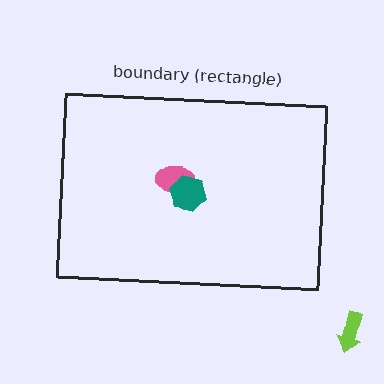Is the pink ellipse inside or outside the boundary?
Inside.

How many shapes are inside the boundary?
2 inside, 1 outside.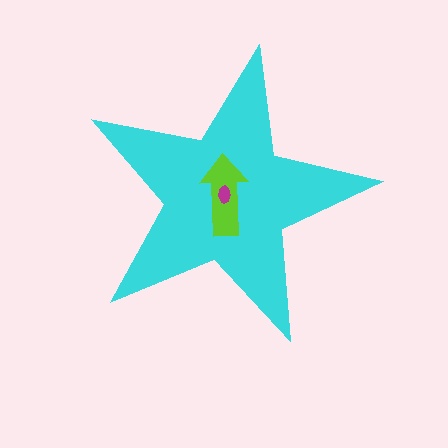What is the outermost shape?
The cyan star.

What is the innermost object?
The magenta ellipse.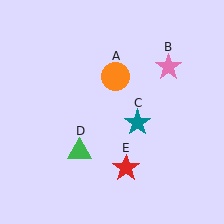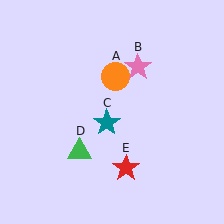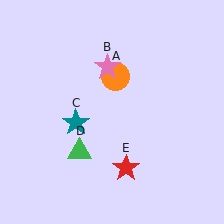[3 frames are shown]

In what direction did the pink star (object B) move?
The pink star (object B) moved left.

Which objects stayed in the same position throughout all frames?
Orange circle (object A) and green triangle (object D) and red star (object E) remained stationary.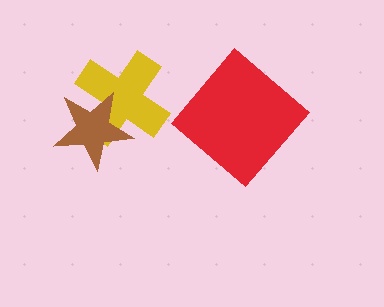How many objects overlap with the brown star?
1 object overlaps with the brown star.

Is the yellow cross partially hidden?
Yes, it is partially covered by another shape.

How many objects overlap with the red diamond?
0 objects overlap with the red diamond.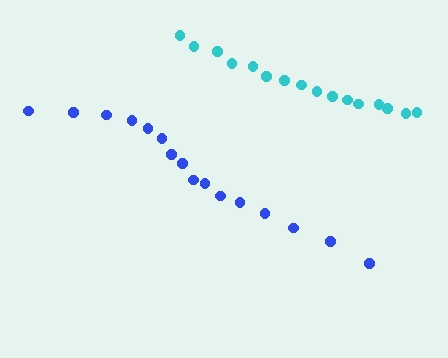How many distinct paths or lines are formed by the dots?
There are 2 distinct paths.